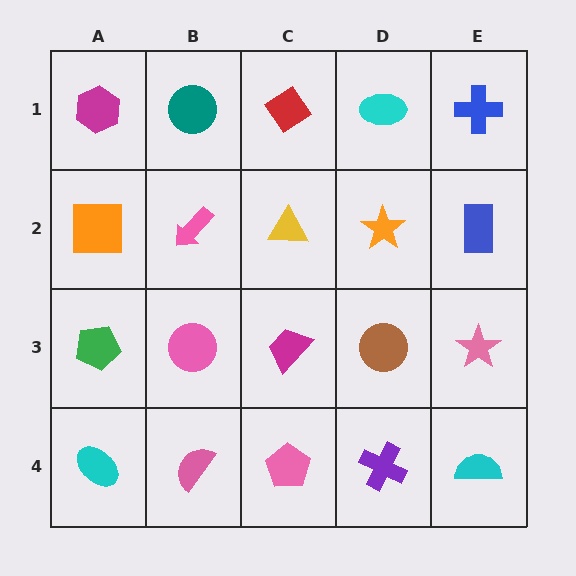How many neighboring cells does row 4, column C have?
3.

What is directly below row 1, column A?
An orange square.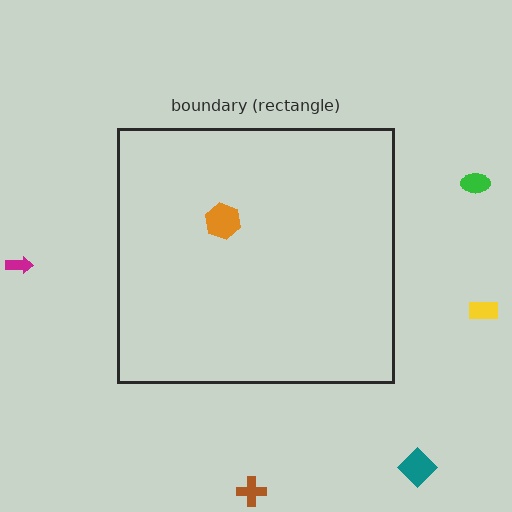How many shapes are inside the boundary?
1 inside, 5 outside.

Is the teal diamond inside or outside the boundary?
Outside.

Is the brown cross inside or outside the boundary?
Outside.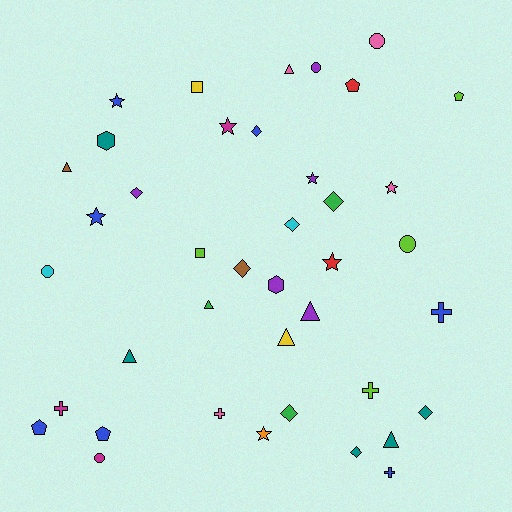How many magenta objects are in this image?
There are 3 magenta objects.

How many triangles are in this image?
There are 7 triangles.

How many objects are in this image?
There are 40 objects.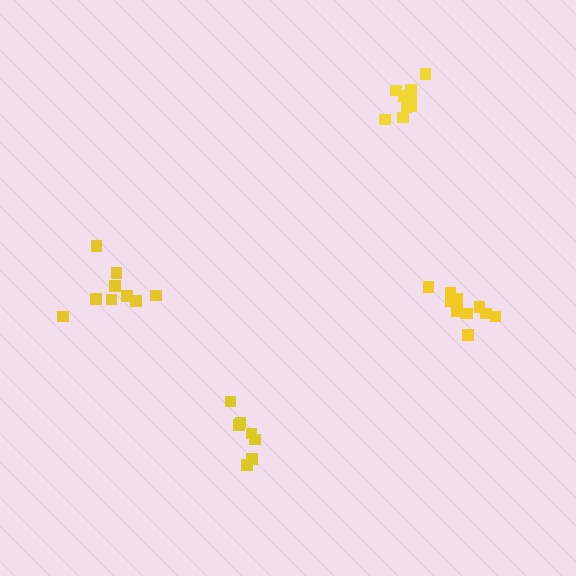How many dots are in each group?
Group 1: 7 dots, Group 2: 10 dots, Group 3: 9 dots, Group 4: 9 dots (35 total).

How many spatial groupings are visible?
There are 4 spatial groupings.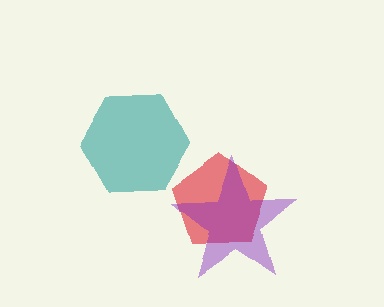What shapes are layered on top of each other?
The layered shapes are: a red pentagon, a teal hexagon, a purple star.